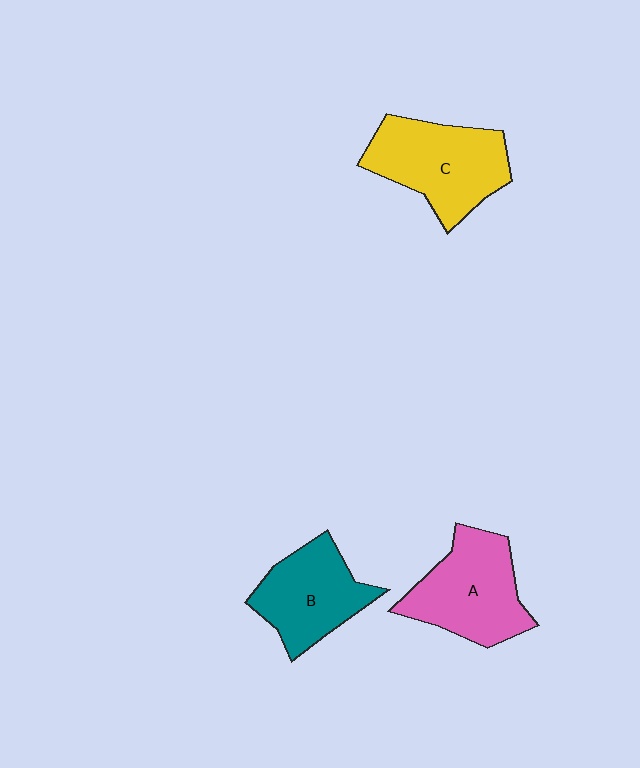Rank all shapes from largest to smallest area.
From largest to smallest: C (yellow), A (pink), B (teal).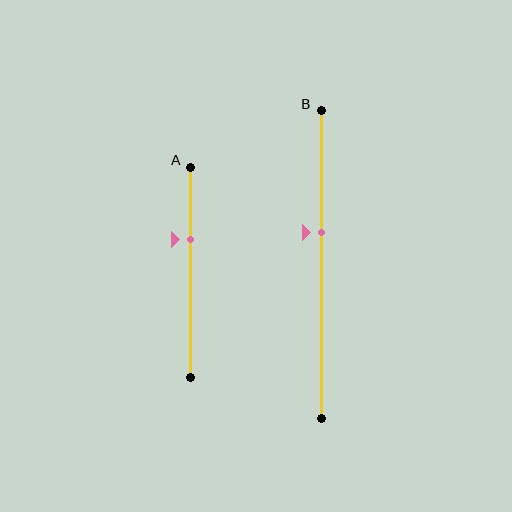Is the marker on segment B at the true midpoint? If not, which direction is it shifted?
No, the marker on segment B is shifted upward by about 11% of the segment length.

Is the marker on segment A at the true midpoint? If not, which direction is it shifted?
No, the marker on segment A is shifted upward by about 16% of the segment length.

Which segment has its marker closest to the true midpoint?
Segment B has its marker closest to the true midpoint.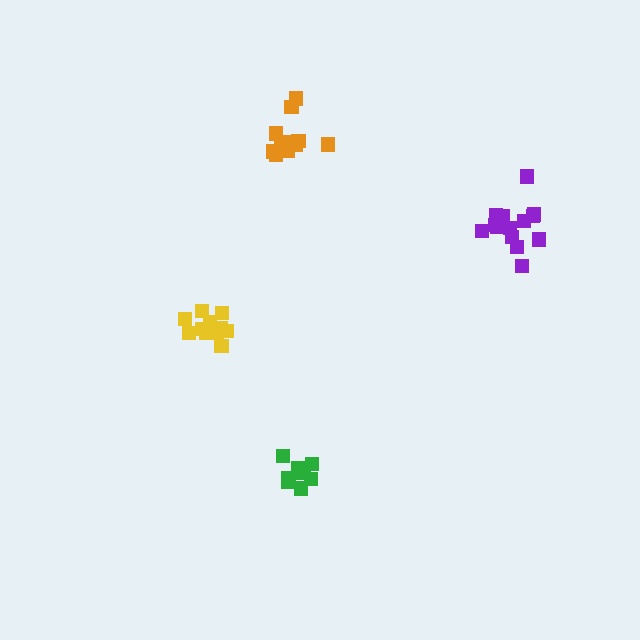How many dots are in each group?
Group 1: 11 dots, Group 2: 12 dots, Group 3: 14 dots, Group 4: 9 dots (46 total).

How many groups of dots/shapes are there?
There are 4 groups.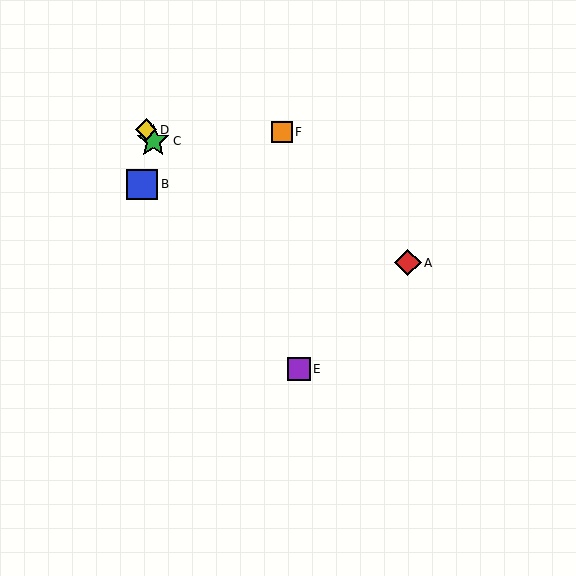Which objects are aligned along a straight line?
Objects C, D, E are aligned along a straight line.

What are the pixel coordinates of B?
Object B is at (142, 184).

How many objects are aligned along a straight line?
3 objects (C, D, E) are aligned along a straight line.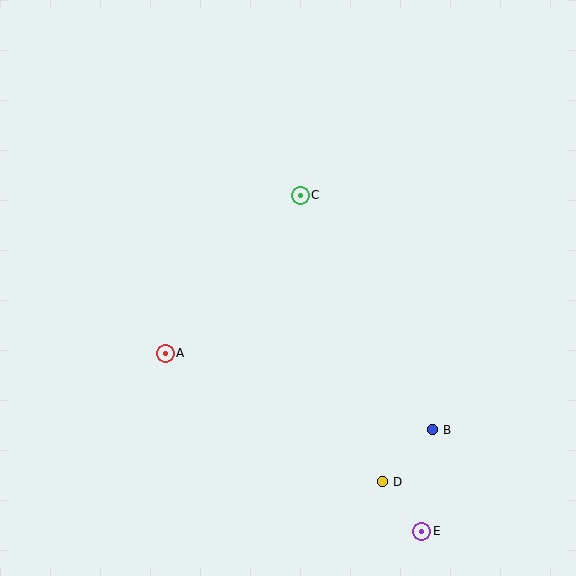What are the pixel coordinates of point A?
Point A is at (165, 353).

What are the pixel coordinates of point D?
Point D is at (382, 482).